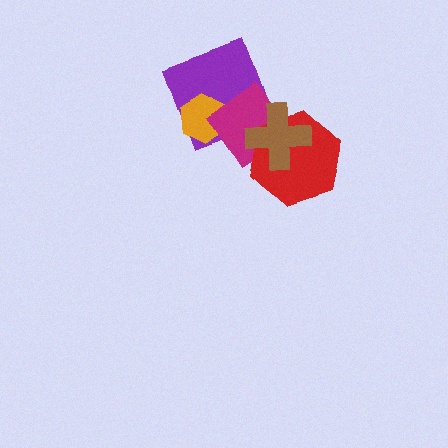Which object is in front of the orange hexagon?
The magenta diamond is in front of the orange hexagon.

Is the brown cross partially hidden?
No, no other shape covers it.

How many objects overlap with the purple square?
2 objects overlap with the purple square.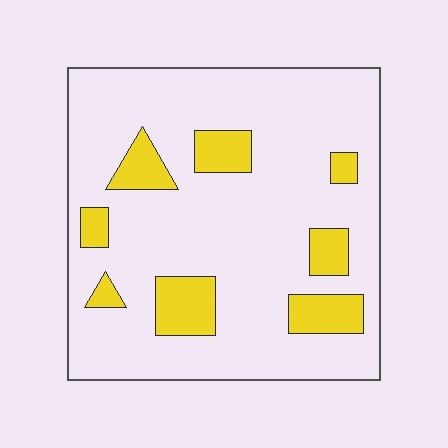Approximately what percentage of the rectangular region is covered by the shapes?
Approximately 15%.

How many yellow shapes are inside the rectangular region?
8.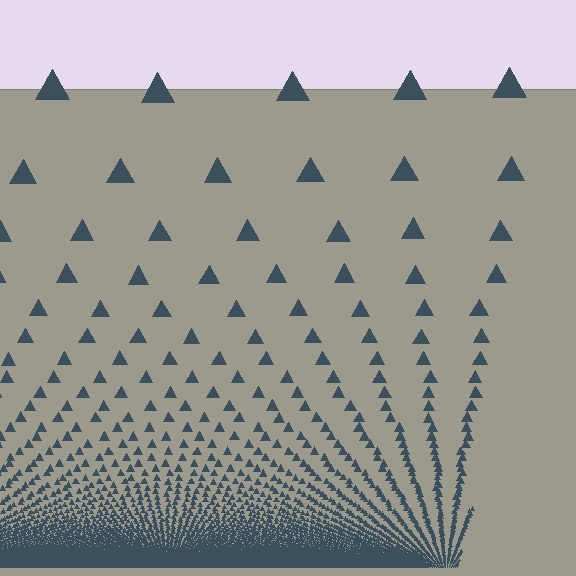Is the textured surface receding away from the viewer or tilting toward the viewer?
The surface appears to tilt toward the viewer. Texture elements get larger and sparser toward the top.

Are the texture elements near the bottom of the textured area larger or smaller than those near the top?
Smaller. The gradient is inverted — elements near the bottom are smaller and denser.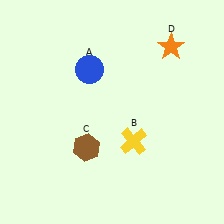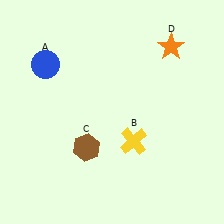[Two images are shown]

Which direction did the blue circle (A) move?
The blue circle (A) moved left.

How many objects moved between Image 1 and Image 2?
1 object moved between the two images.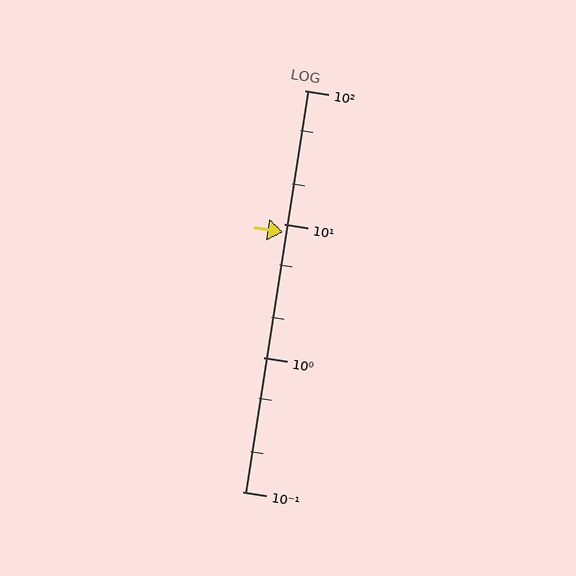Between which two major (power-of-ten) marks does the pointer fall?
The pointer is between 1 and 10.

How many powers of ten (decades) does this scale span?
The scale spans 3 decades, from 0.1 to 100.